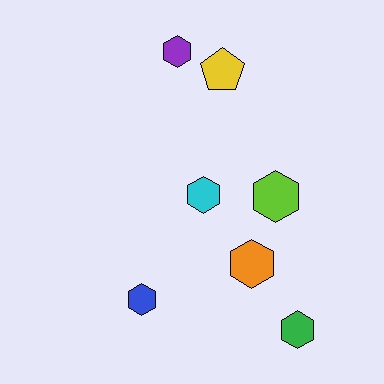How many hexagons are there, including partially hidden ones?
There are 6 hexagons.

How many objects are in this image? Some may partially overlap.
There are 7 objects.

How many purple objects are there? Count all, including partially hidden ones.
There is 1 purple object.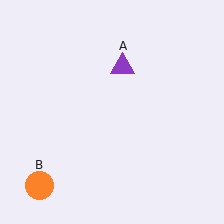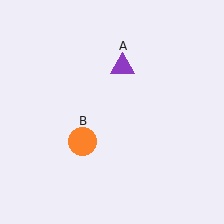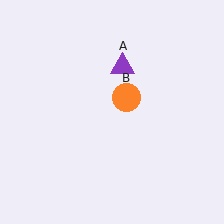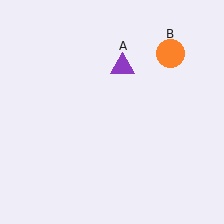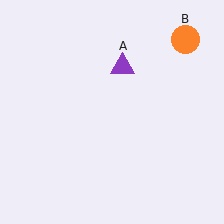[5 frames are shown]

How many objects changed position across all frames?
1 object changed position: orange circle (object B).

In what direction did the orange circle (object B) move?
The orange circle (object B) moved up and to the right.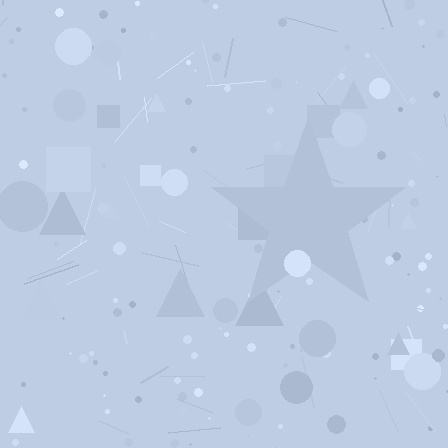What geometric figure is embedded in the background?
A star is embedded in the background.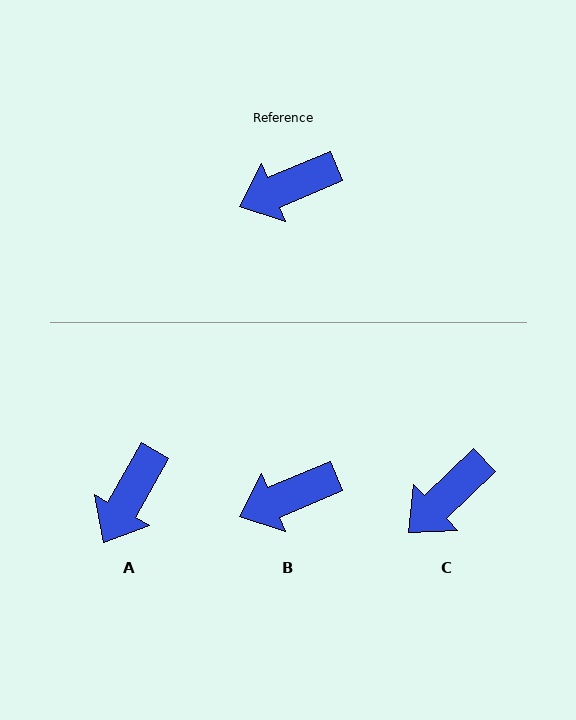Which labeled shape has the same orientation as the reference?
B.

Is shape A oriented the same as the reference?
No, it is off by about 38 degrees.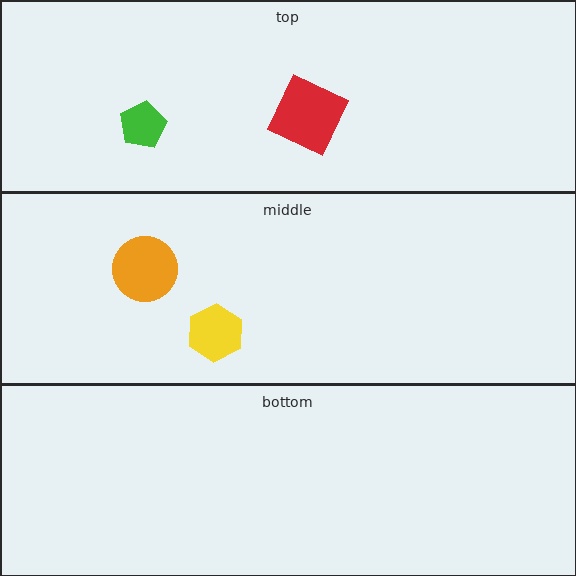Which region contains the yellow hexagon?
The middle region.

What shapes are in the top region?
The green pentagon, the red square.